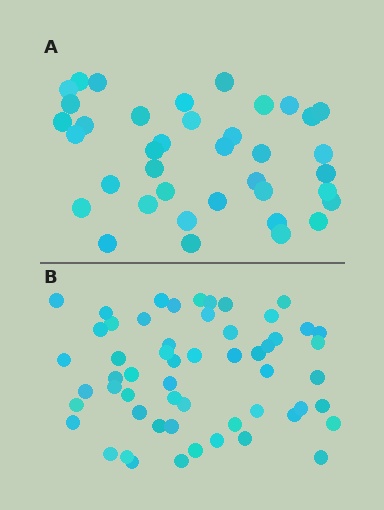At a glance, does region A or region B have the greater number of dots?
Region B (the bottom region) has more dots.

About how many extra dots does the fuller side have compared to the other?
Region B has approximately 20 more dots than region A.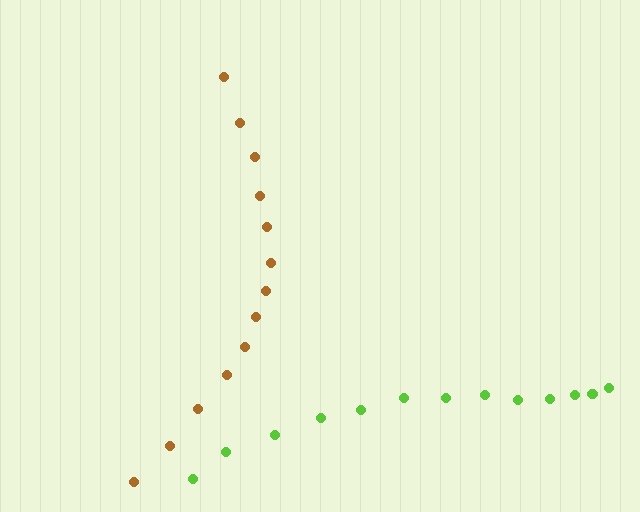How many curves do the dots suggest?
There are 2 distinct paths.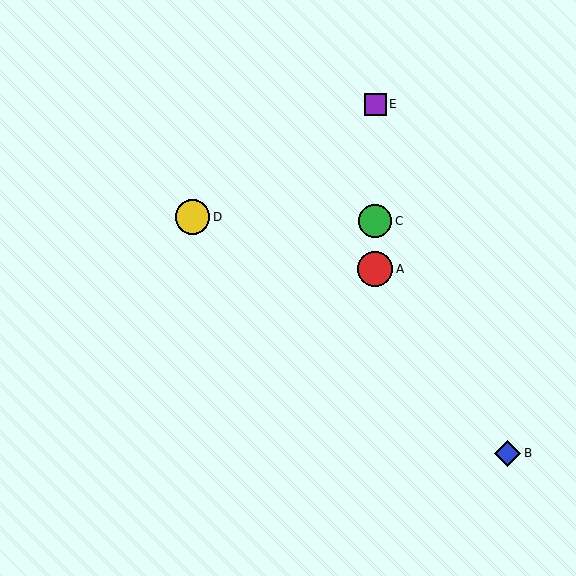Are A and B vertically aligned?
No, A is at x≈375 and B is at x≈508.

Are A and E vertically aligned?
Yes, both are at x≈375.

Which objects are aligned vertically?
Objects A, C, E are aligned vertically.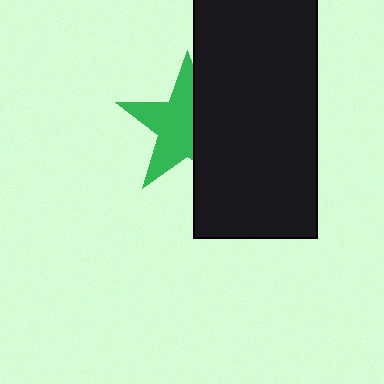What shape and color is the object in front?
The object in front is a black rectangle.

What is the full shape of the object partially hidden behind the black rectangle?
The partially hidden object is a green star.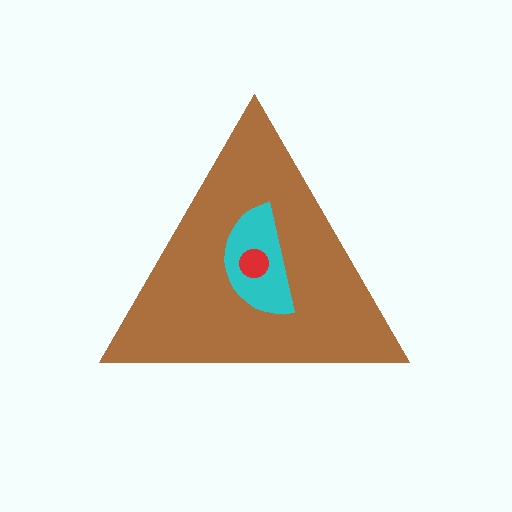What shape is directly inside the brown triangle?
The cyan semicircle.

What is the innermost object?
The red circle.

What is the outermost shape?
The brown triangle.